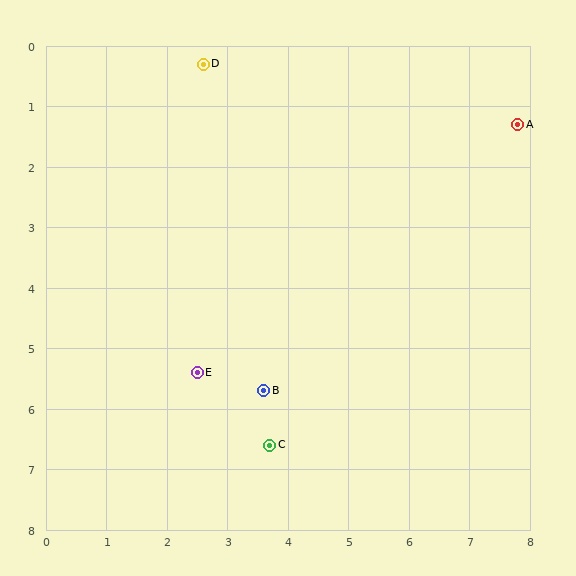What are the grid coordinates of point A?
Point A is at approximately (7.8, 1.3).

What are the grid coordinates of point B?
Point B is at approximately (3.6, 5.7).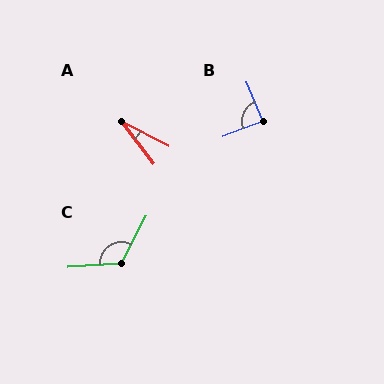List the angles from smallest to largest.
A (25°), B (88°), C (121°).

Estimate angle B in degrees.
Approximately 88 degrees.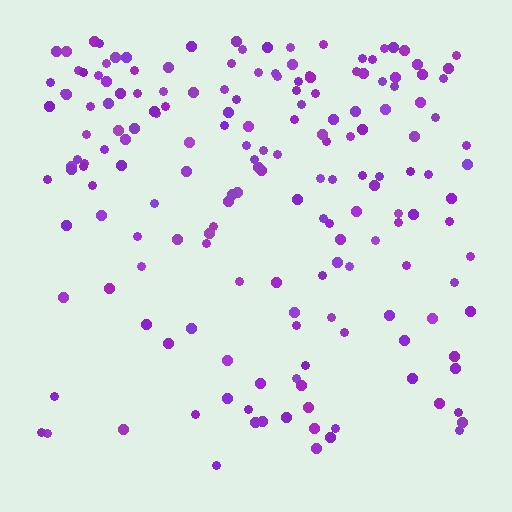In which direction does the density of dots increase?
From bottom to top, with the top side densest.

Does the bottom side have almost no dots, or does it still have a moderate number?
Still a moderate number, just noticeably fewer than the top.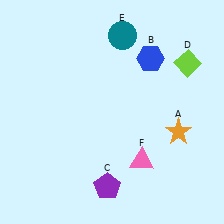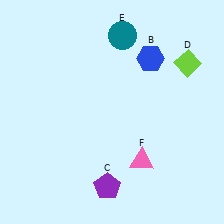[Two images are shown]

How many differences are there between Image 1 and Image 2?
There is 1 difference between the two images.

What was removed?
The orange star (A) was removed in Image 2.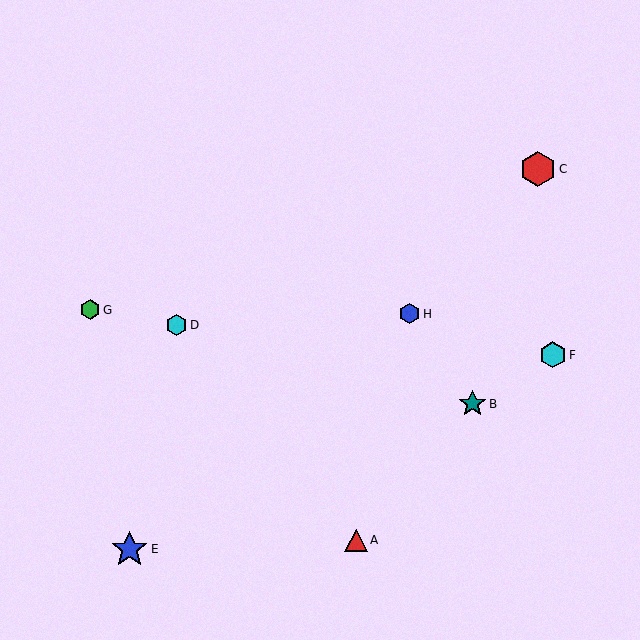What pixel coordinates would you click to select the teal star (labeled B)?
Click at (472, 403) to select the teal star B.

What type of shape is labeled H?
Shape H is a blue hexagon.